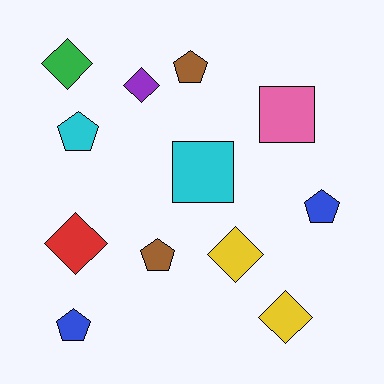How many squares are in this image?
There are 2 squares.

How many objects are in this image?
There are 12 objects.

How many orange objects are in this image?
There are no orange objects.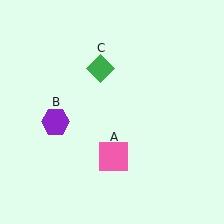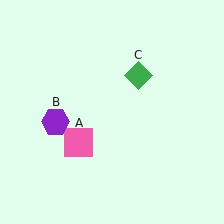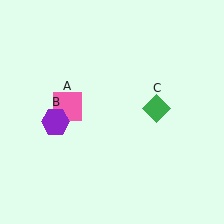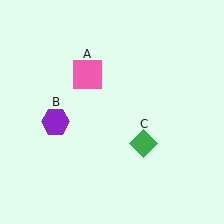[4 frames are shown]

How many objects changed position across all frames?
2 objects changed position: pink square (object A), green diamond (object C).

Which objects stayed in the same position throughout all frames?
Purple hexagon (object B) remained stationary.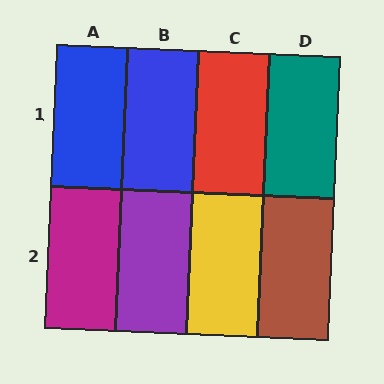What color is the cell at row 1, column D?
Teal.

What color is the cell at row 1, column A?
Blue.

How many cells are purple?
1 cell is purple.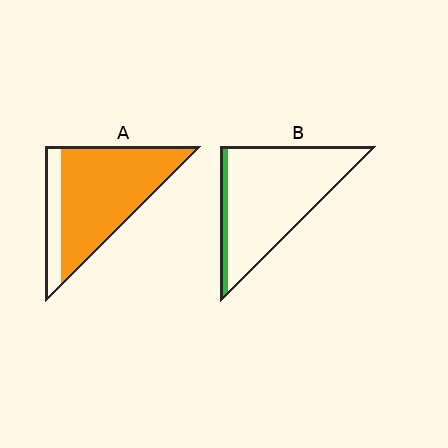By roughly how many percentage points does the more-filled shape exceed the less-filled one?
By roughly 70 percentage points (A over B).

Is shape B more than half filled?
No.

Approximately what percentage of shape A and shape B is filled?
A is approximately 80% and B is approximately 10%.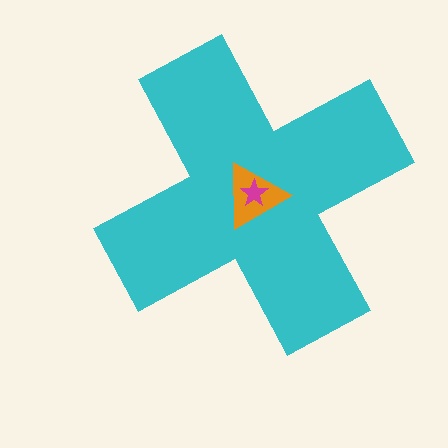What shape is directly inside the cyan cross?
The orange triangle.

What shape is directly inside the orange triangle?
The magenta star.